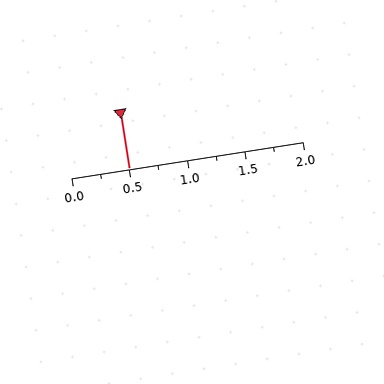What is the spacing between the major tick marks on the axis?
The major ticks are spaced 0.5 apart.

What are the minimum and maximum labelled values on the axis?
The axis runs from 0.0 to 2.0.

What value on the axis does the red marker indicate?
The marker indicates approximately 0.5.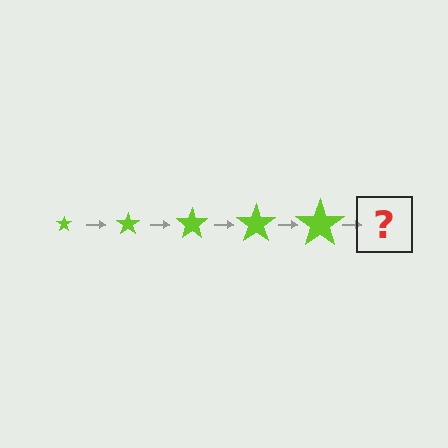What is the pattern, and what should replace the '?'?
The pattern is that the star gets progressively larger each step. The '?' should be a lime star, larger than the previous one.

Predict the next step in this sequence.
The next step is a lime star, larger than the previous one.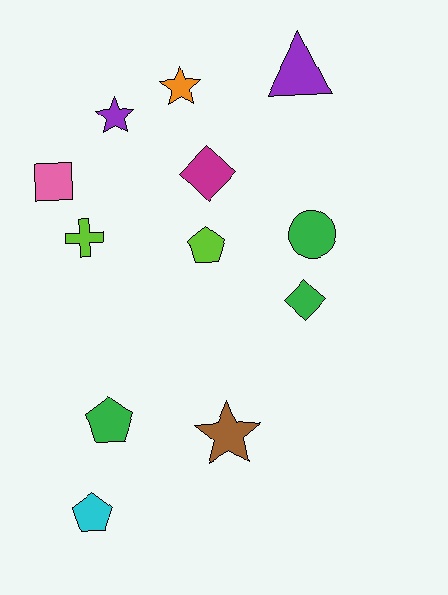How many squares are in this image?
There is 1 square.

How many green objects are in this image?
There are 3 green objects.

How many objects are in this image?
There are 12 objects.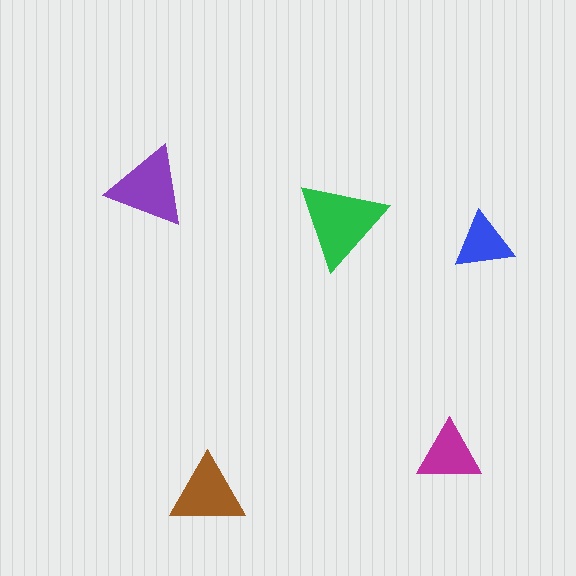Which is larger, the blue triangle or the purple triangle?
The purple one.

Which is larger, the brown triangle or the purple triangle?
The purple one.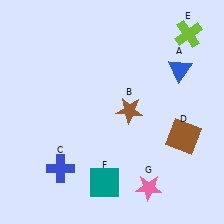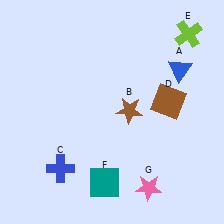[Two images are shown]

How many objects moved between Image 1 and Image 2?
1 object moved between the two images.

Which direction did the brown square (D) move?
The brown square (D) moved up.